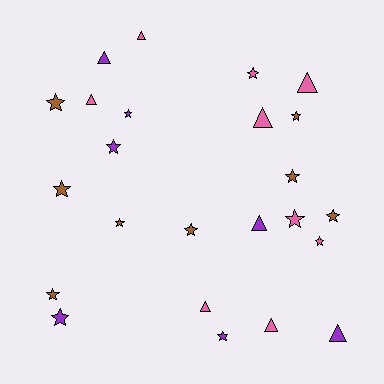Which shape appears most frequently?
Star, with 15 objects.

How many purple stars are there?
There are 4 purple stars.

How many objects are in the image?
There are 24 objects.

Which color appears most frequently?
Pink, with 9 objects.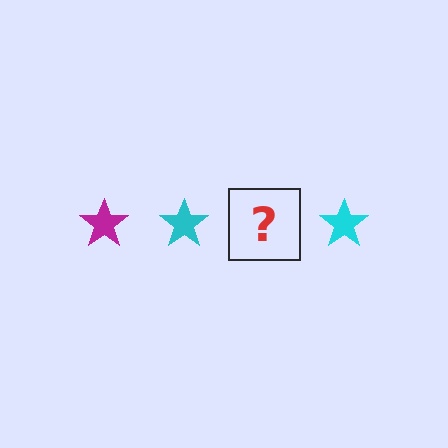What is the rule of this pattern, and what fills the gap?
The rule is that the pattern cycles through magenta, cyan stars. The gap should be filled with a magenta star.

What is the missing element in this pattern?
The missing element is a magenta star.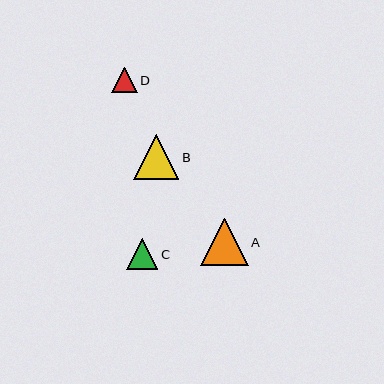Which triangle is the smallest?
Triangle D is the smallest with a size of approximately 26 pixels.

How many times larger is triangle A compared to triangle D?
Triangle A is approximately 1.8 times the size of triangle D.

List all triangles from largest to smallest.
From largest to smallest: A, B, C, D.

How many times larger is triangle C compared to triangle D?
Triangle C is approximately 1.2 times the size of triangle D.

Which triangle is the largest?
Triangle A is the largest with a size of approximately 47 pixels.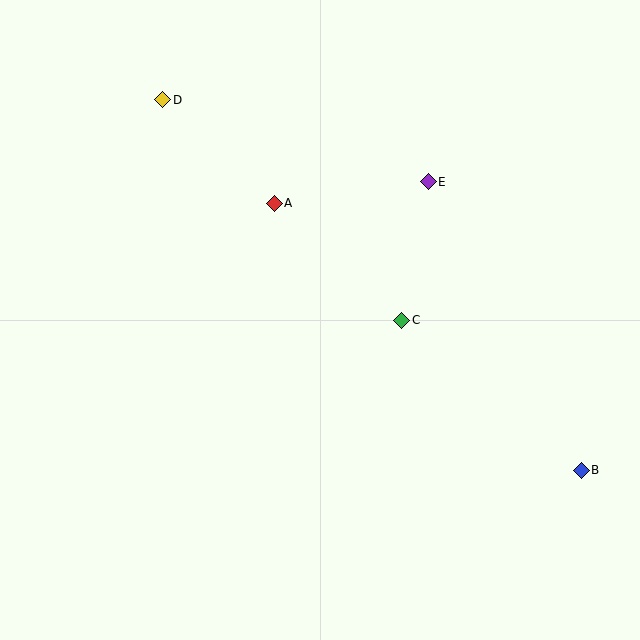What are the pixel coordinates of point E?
Point E is at (428, 182).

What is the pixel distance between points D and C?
The distance between D and C is 325 pixels.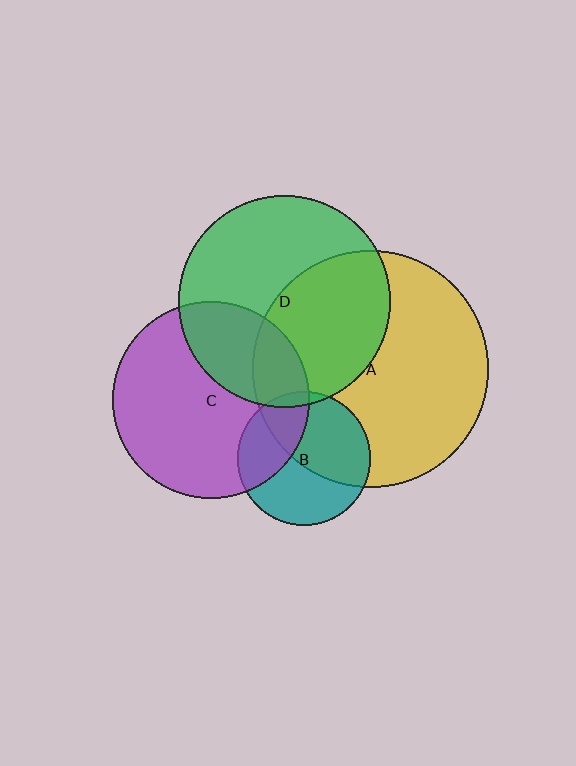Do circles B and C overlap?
Yes.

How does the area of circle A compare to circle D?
Approximately 1.2 times.